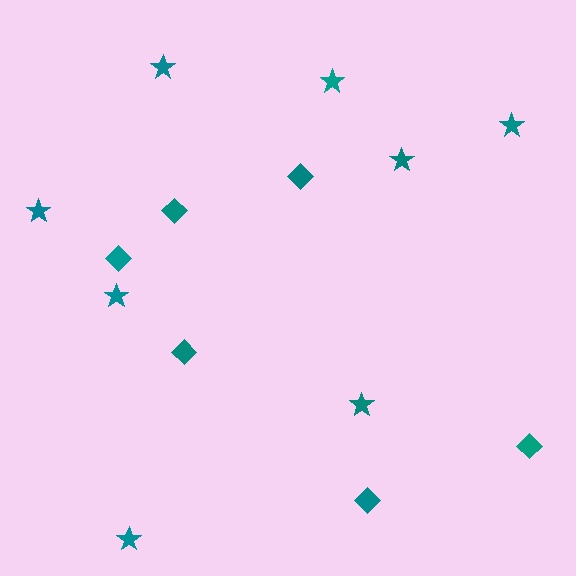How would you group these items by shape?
There are 2 groups: one group of diamonds (6) and one group of stars (8).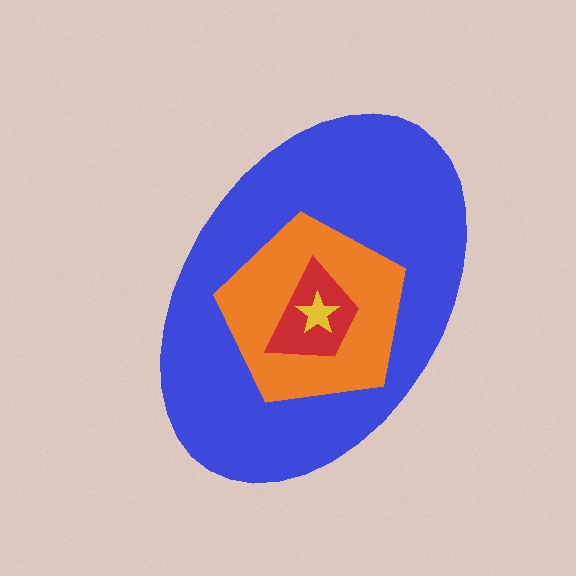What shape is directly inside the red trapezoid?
The yellow star.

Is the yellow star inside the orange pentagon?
Yes.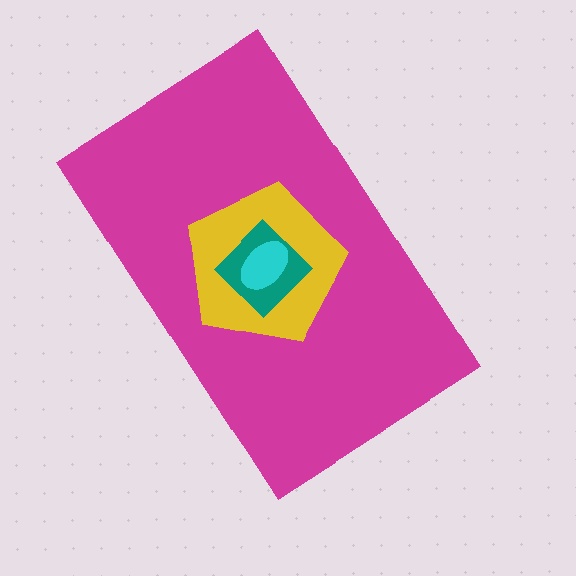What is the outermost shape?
The magenta rectangle.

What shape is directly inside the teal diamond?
The cyan ellipse.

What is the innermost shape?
The cyan ellipse.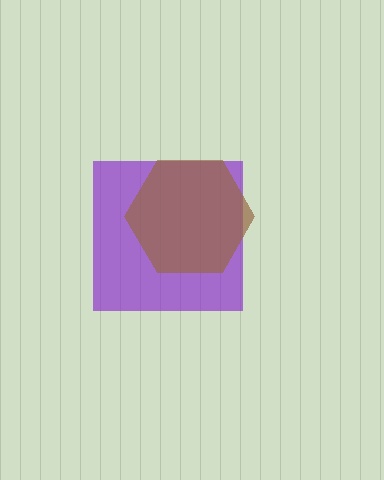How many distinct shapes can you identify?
There are 2 distinct shapes: a purple square, a brown hexagon.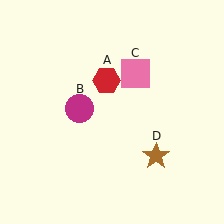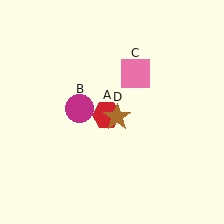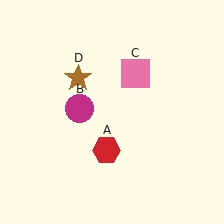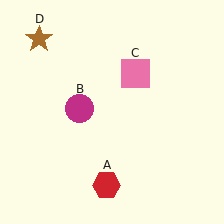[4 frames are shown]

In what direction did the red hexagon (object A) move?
The red hexagon (object A) moved down.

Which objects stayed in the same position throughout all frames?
Magenta circle (object B) and pink square (object C) remained stationary.